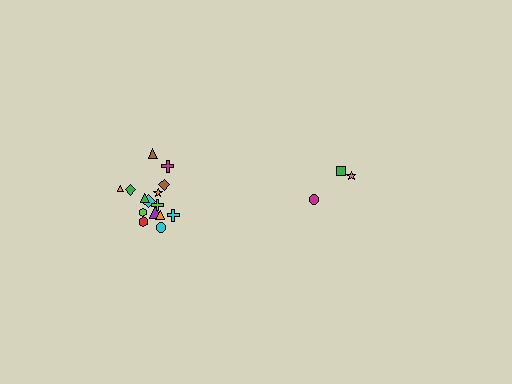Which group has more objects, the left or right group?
The left group.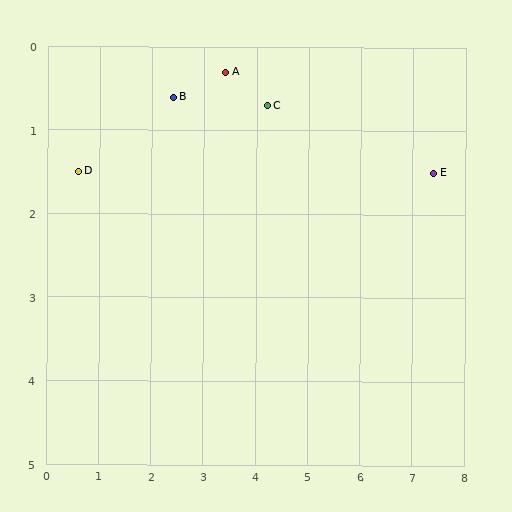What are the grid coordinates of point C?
Point C is at approximately (4.2, 0.7).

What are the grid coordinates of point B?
Point B is at approximately (2.4, 0.6).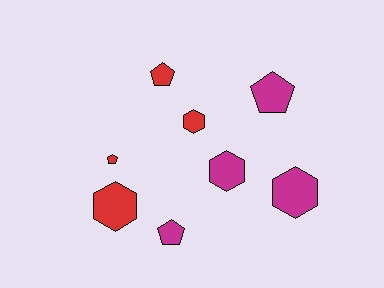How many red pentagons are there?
There are 2 red pentagons.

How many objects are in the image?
There are 8 objects.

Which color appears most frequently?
Magenta, with 4 objects.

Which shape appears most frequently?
Hexagon, with 4 objects.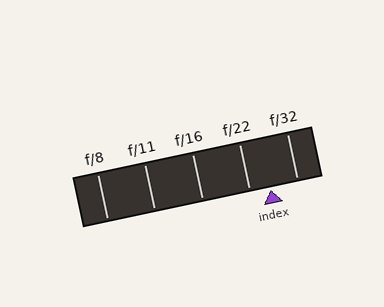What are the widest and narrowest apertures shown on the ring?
The widest aperture shown is f/8 and the narrowest is f/32.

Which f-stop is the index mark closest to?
The index mark is closest to f/22.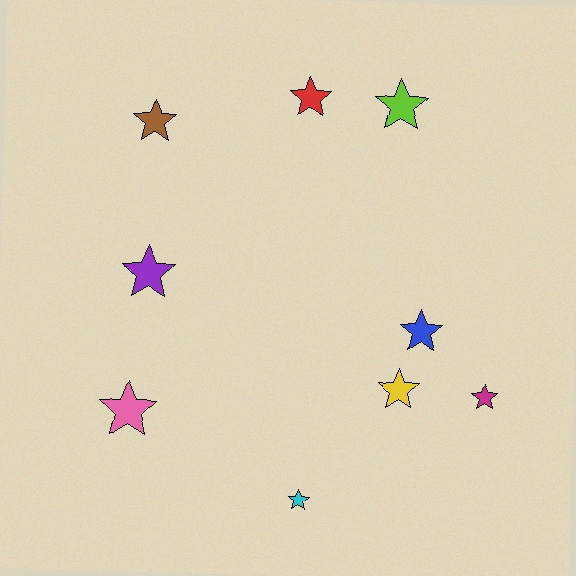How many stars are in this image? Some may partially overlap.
There are 9 stars.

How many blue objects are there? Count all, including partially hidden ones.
There is 1 blue object.